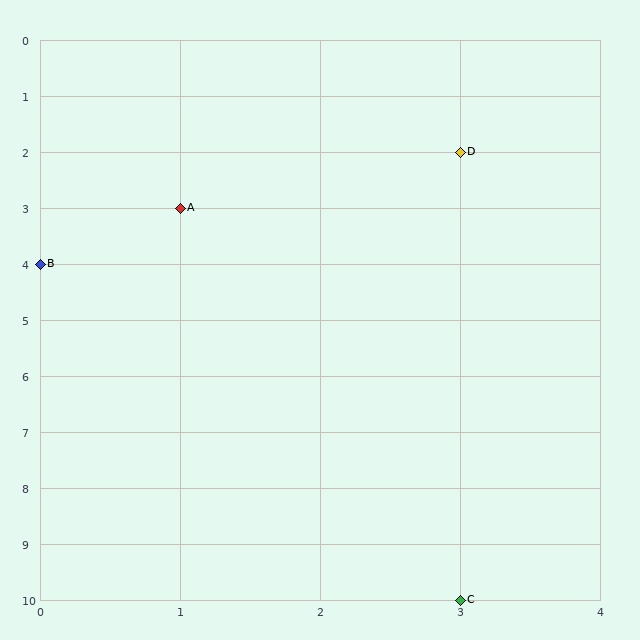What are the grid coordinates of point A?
Point A is at grid coordinates (1, 3).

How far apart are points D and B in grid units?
Points D and B are 3 columns and 2 rows apart (about 3.6 grid units diagonally).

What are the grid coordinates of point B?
Point B is at grid coordinates (0, 4).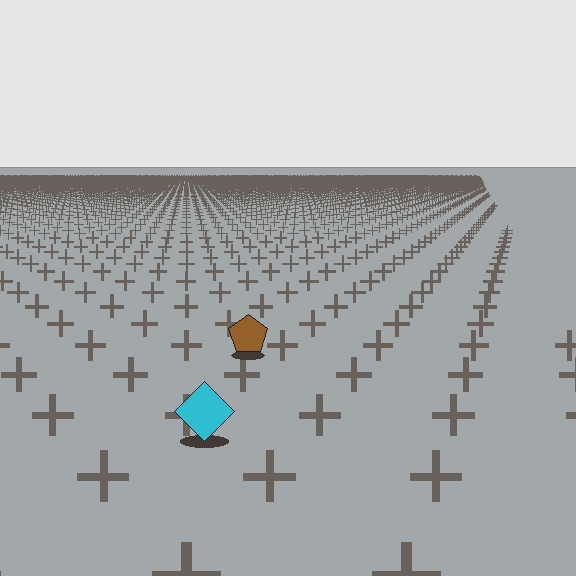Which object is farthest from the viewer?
The brown pentagon is farthest from the viewer. It appears smaller and the ground texture around it is denser.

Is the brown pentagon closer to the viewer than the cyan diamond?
No. The cyan diamond is closer — you can tell from the texture gradient: the ground texture is coarser near it.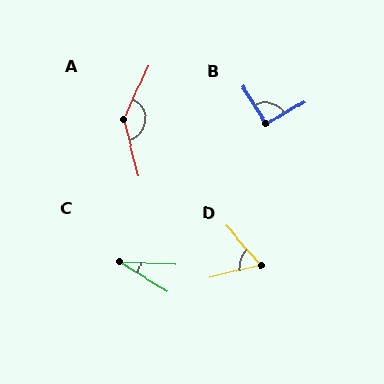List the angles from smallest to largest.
C (29°), D (63°), B (92°), A (141°).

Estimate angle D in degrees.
Approximately 63 degrees.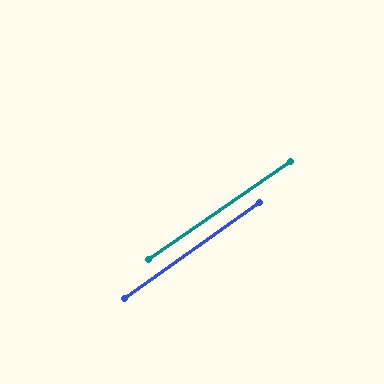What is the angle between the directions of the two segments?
Approximately 1 degree.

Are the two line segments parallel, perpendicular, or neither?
Parallel — their directions differ by only 0.6°.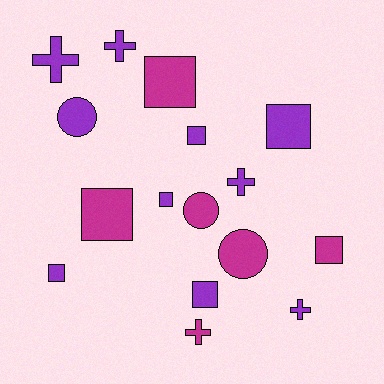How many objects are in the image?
There are 16 objects.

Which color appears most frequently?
Purple, with 10 objects.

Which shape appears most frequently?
Square, with 8 objects.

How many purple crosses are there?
There are 4 purple crosses.